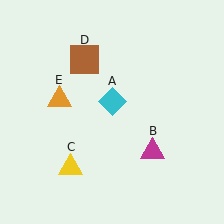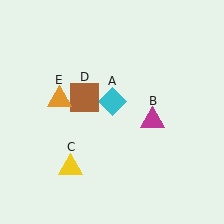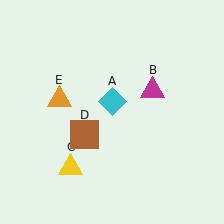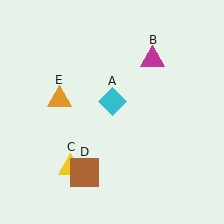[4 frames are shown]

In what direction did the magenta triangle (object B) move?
The magenta triangle (object B) moved up.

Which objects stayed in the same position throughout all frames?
Cyan diamond (object A) and yellow triangle (object C) and orange triangle (object E) remained stationary.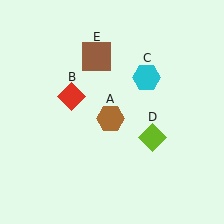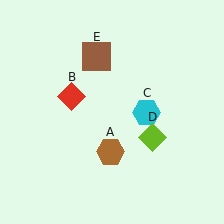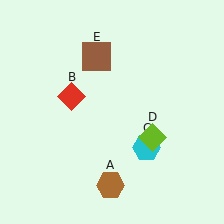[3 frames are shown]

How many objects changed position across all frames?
2 objects changed position: brown hexagon (object A), cyan hexagon (object C).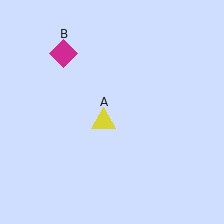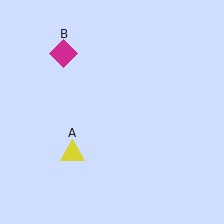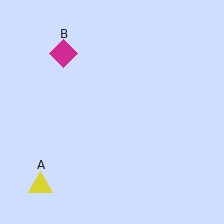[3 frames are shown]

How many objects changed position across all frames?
1 object changed position: yellow triangle (object A).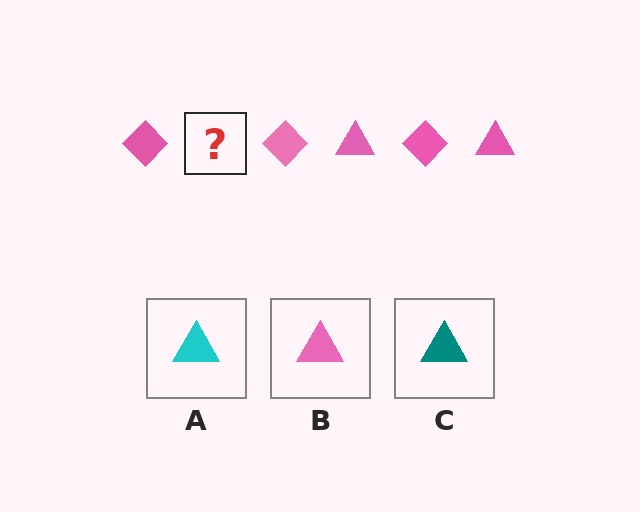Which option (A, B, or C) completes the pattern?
B.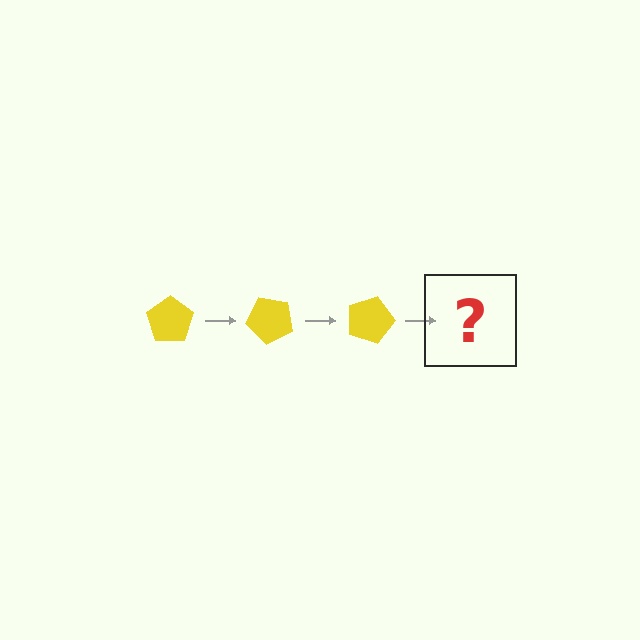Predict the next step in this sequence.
The next step is a yellow pentagon rotated 135 degrees.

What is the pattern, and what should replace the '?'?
The pattern is that the pentagon rotates 45 degrees each step. The '?' should be a yellow pentagon rotated 135 degrees.